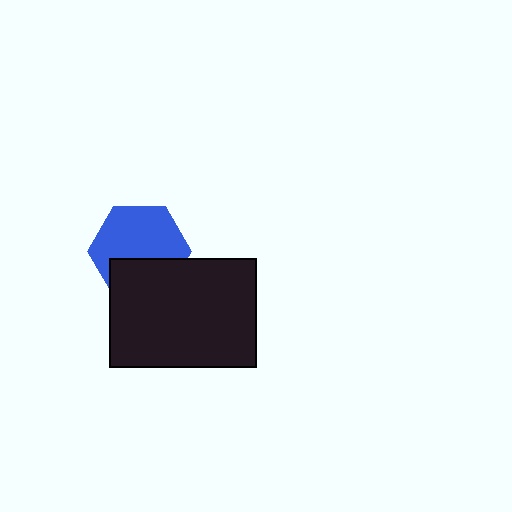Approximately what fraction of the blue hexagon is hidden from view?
Roughly 36% of the blue hexagon is hidden behind the black rectangle.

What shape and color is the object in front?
The object in front is a black rectangle.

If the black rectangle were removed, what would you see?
You would see the complete blue hexagon.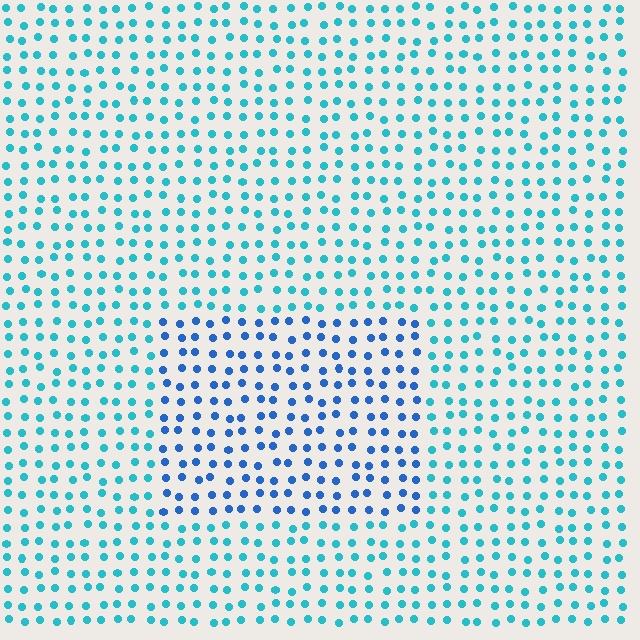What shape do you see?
I see a rectangle.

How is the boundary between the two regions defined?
The boundary is defined purely by a slight shift in hue (about 33 degrees). Spacing, size, and orientation are identical on both sides.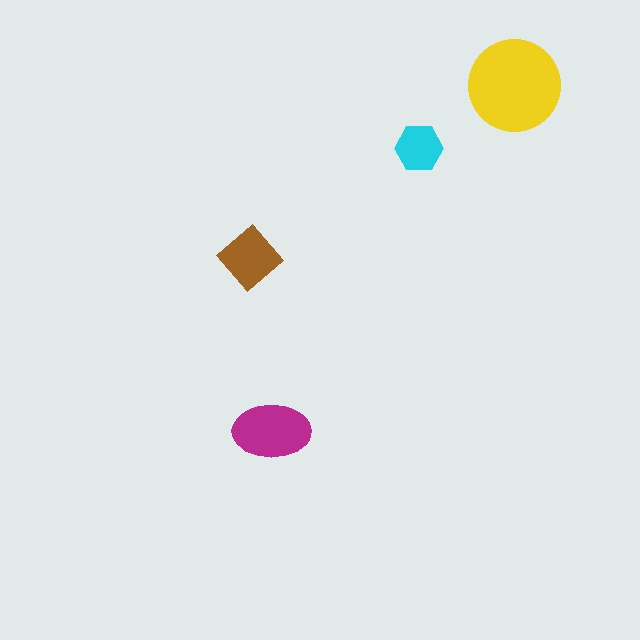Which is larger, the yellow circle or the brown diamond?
The yellow circle.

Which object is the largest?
The yellow circle.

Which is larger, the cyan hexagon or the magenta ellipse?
The magenta ellipse.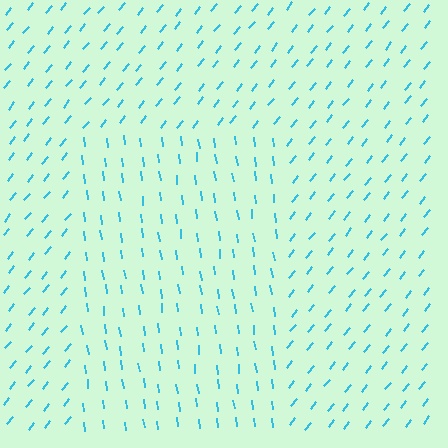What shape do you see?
I see a rectangle.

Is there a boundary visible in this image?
Yes, there is a texture boundary formed by a change in line orientation.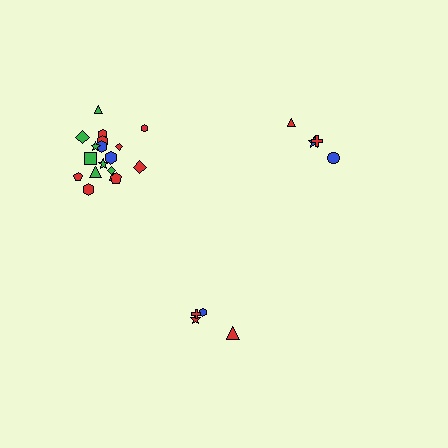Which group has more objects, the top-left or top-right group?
The top-left group.